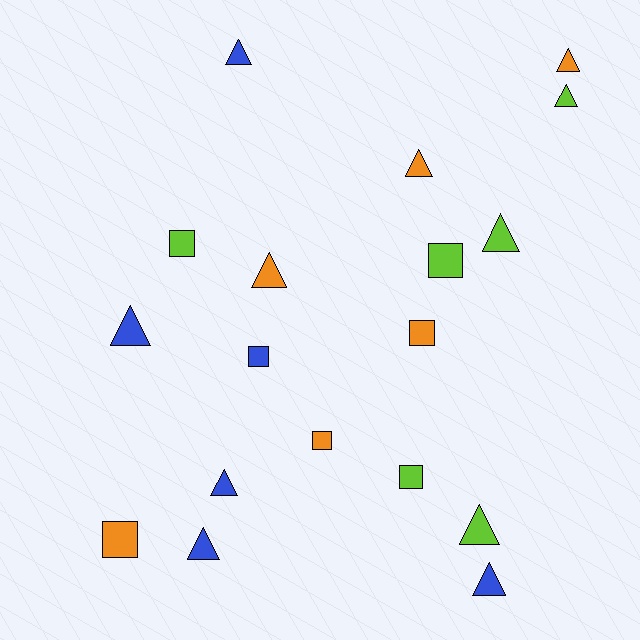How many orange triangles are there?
There are 3 orange triangles.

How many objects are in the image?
There are 18 objects.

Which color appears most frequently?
Orange, with 6 objects.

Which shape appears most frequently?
Triangle, with 11 objects.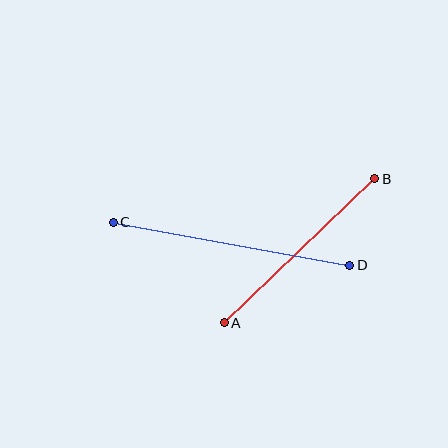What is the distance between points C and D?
The distance is approximately 241 pixels.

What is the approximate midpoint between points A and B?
The midpoint is at approximately (300, 251) pixels.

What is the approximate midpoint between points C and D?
The midpoint is at approximately (232, 244) pixels.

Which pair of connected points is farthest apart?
Points C and D are farthest apart.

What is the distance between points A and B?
The distance is approximately 208 pixels.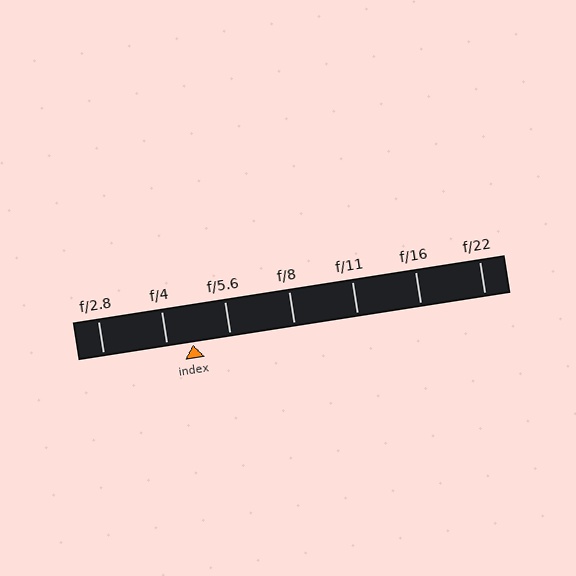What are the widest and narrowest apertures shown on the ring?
The widest aperture shown is f/2.8 and the narrowest is f/22.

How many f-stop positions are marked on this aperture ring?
There are 7 f-stop positions marked.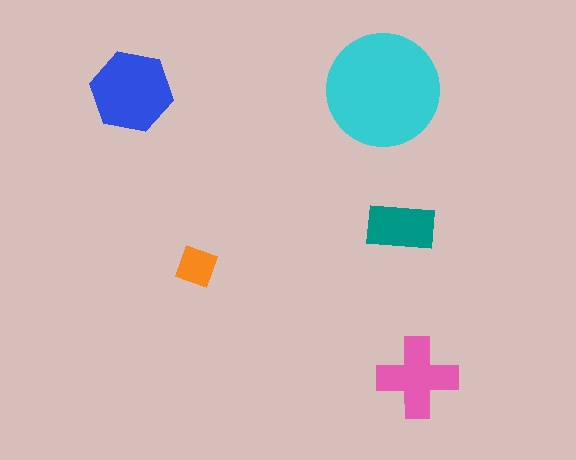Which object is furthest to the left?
The blue hexagon is leftmost.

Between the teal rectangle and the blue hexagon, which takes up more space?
The blue hexagon.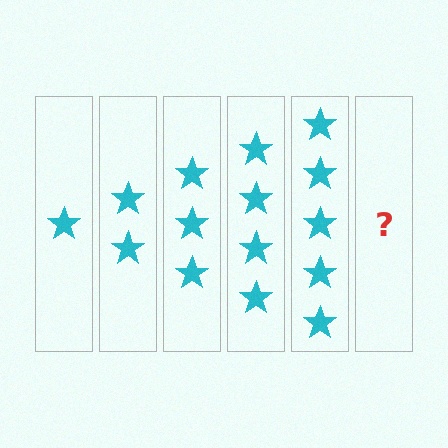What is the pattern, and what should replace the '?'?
The pattern is that each step adds one more star. The '?' should be 6 stars.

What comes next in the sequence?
The next element should be 6 stars.